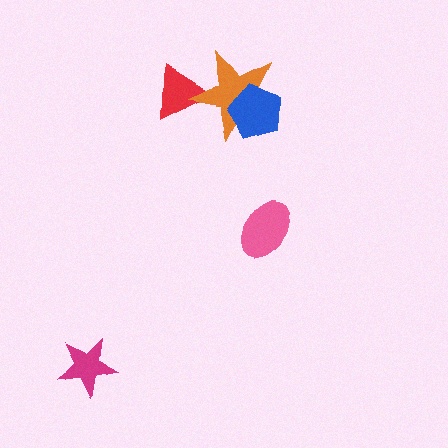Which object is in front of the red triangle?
The orange star is in front of the red triangle.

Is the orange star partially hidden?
Yes, it is partially covered by another shape.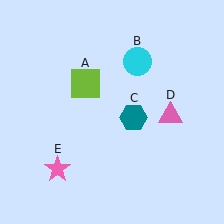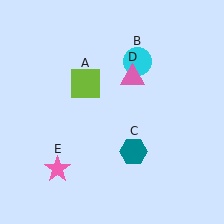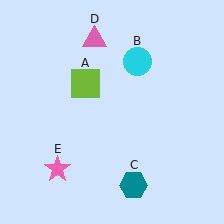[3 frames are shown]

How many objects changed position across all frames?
2 objects changed position: teal hexagon (object C), pink triangle (object D).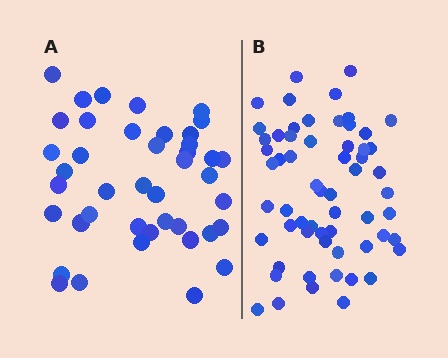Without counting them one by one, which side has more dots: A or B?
Region B (the right region) has more dots.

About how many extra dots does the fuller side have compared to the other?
Region B has approximately 20 more dots than region A.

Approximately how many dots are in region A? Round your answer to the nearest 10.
About 40 dots. (The exact count is 42, which rounds to 40.)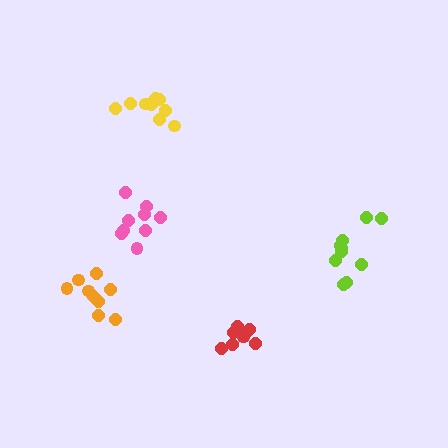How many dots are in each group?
Group 1: 10 dots, Group 2: 9 dots, Group 3: 8 dots, Group 4: 9 dots, Group 5: 10 dots (46 total).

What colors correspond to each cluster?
The clusters are colored: yellow, orange, red, pink, lime.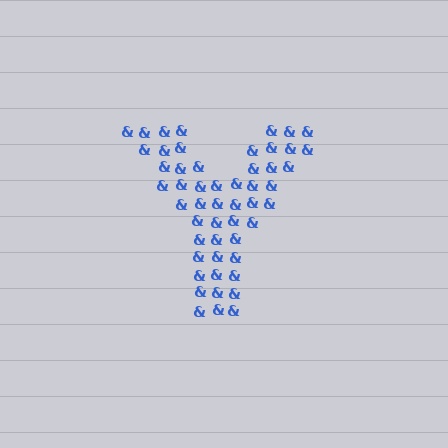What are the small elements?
The small elements are ampersands.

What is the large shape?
The large shape is the letter Y.